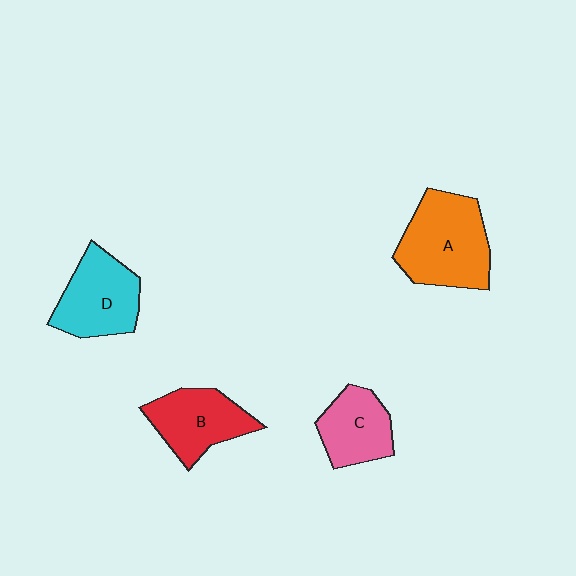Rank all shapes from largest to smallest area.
From largest to smallest: A (orange), D (cyan), B (red), C (pink).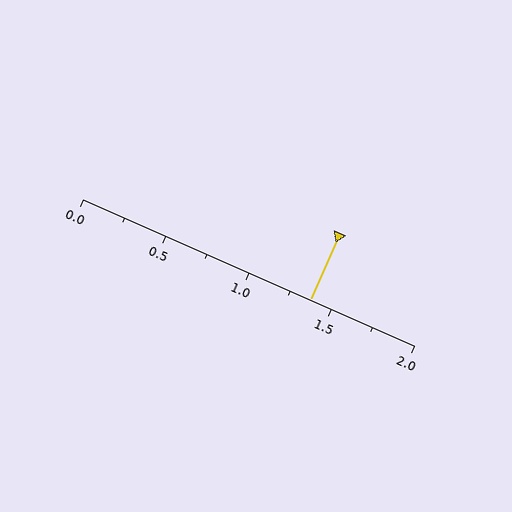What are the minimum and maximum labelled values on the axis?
The axis runs from 0.0 to 2.0.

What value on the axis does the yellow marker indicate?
The marker indicates approximately 1.38.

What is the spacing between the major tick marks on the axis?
The major ticks are spaced 0.5 apart.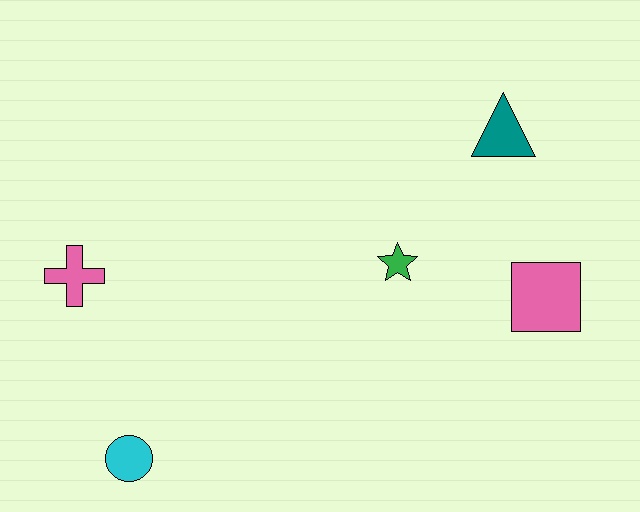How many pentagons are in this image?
There are no pentagons.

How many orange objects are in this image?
There are no orange objects.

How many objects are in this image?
There are 5 objects.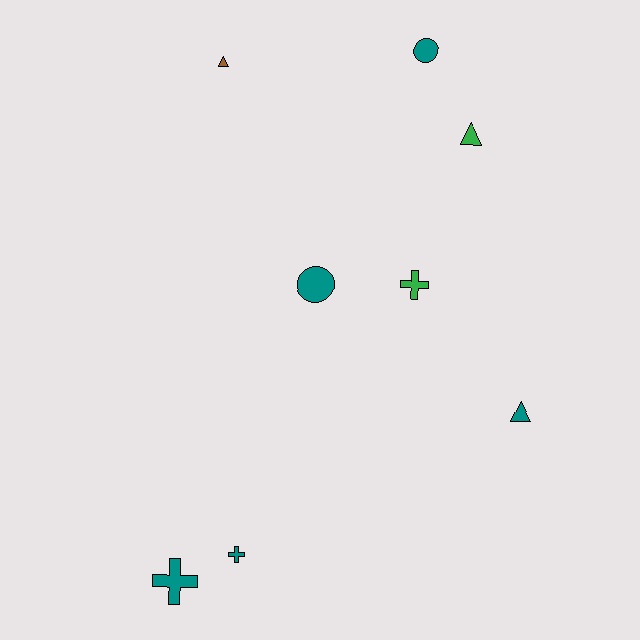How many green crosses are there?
There is 1 green cross.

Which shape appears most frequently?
Cross, with 3 objects.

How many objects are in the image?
There are 8 objects.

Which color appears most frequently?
Teal, with 5 objects.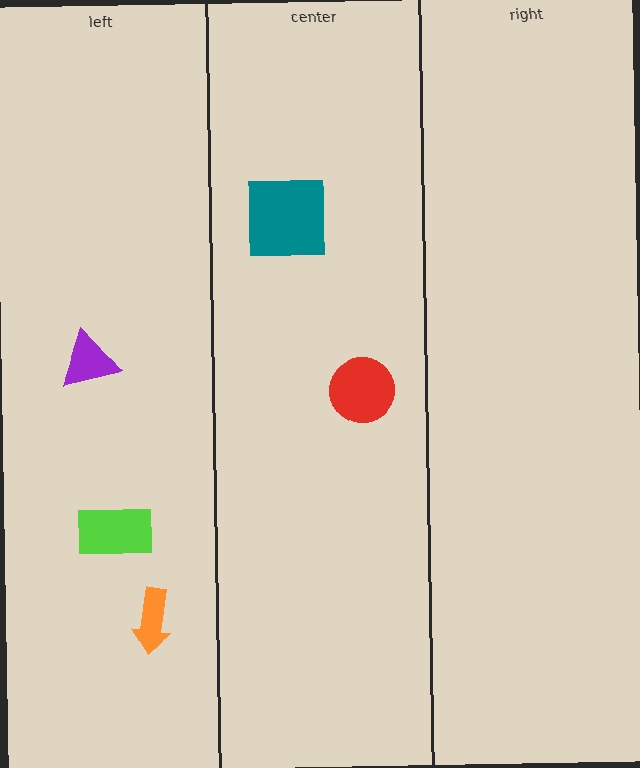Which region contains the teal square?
The center region.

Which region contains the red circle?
The center region.